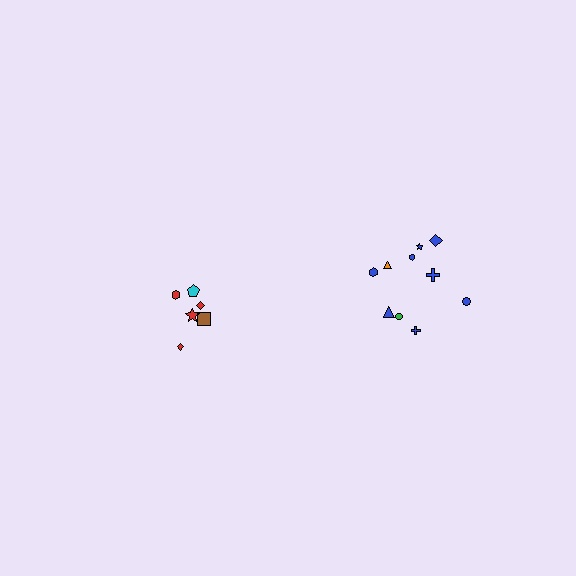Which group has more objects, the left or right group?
The right group.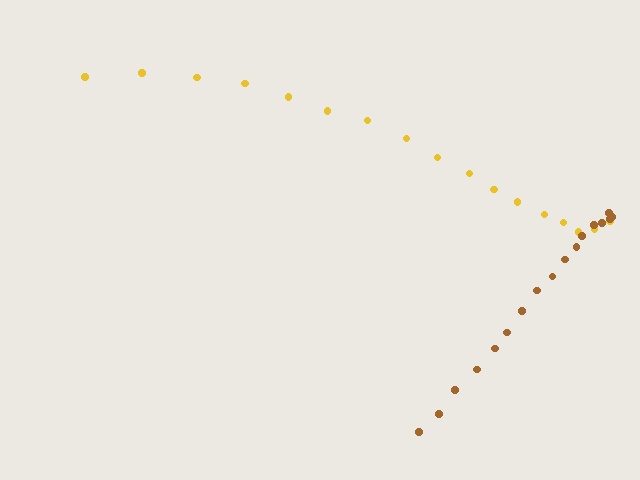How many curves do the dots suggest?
There are 2 distinct paths.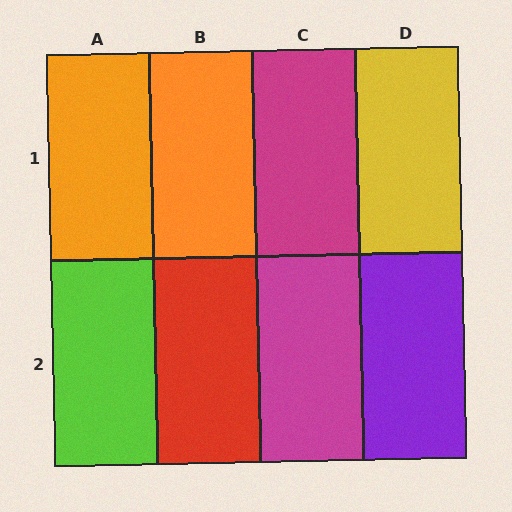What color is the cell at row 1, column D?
Yellow.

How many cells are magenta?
2 cells are magenta.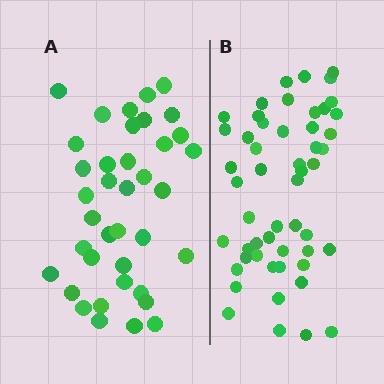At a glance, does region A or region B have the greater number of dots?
Region B (the right region) has more dots.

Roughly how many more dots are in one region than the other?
Region B has approximately 15 more dots than region A.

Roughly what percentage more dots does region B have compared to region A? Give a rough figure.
About 35% more.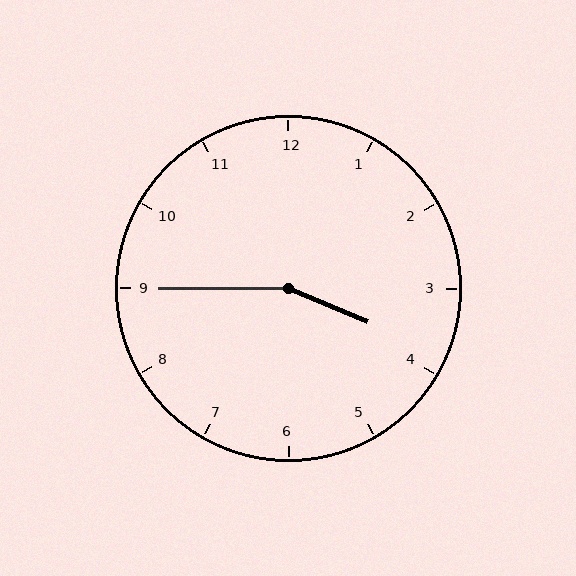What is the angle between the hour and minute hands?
Approximately 158 degrees.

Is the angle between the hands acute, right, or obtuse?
It is obtuse.